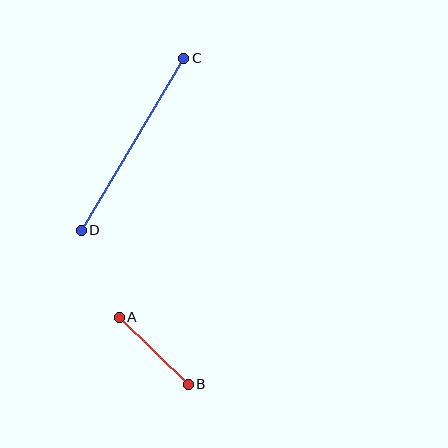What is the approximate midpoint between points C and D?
The midpoint is at approximately (133, 144) pixels.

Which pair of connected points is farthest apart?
Points C and D are farthest apart.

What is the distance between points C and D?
The distance is approximately 200 pixels.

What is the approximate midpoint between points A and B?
The midpoint is at approximately (154, 351) pixels.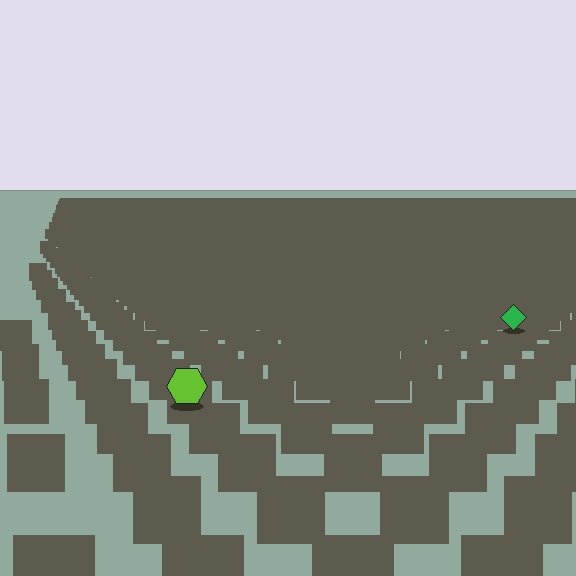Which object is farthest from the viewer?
The green diamond is farthest from the viewer. It appears smaller and the ground texture around it is denser.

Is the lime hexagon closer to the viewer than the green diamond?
Yes. The lime hexagon is closer — you can tell from the texture gradient: the ground texture is coarser near it.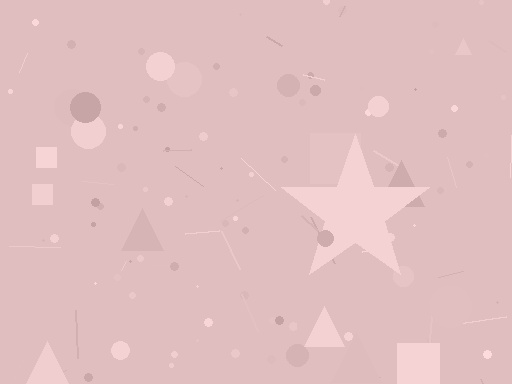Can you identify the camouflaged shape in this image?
The camouflaged shape is a star.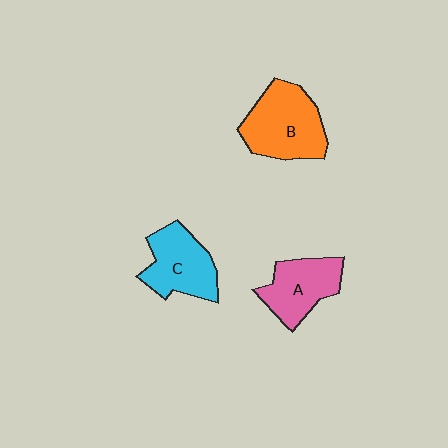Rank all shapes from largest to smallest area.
From largest to smallest: B (orange), C (cyan), A (pink).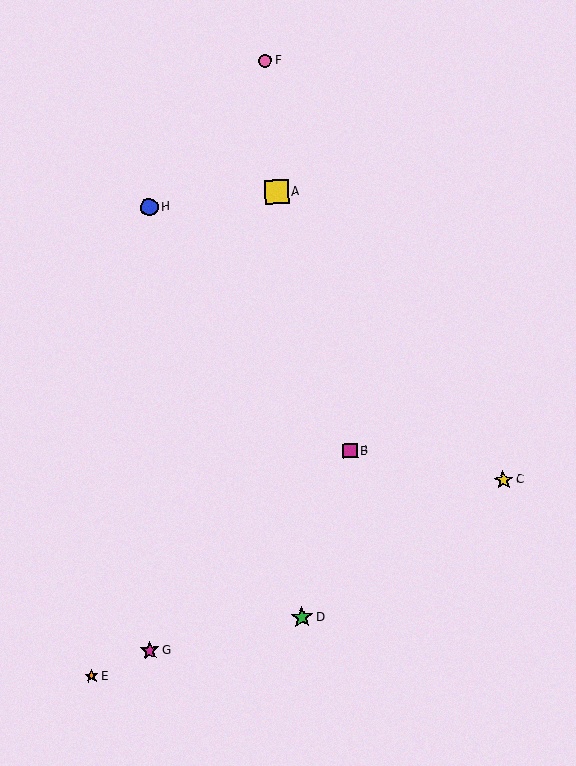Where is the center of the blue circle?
The center of the blue circle is at (149, 207).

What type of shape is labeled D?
Shape D is a green star.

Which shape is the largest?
The yellow square (labeled A) is the largest.